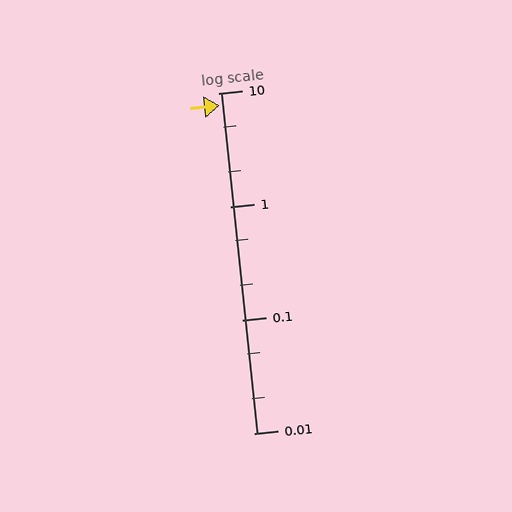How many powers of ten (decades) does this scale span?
The scale spans 3 decades, from 0.01 to 10.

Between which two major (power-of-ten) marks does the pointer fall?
The pointer is between 1 and 10.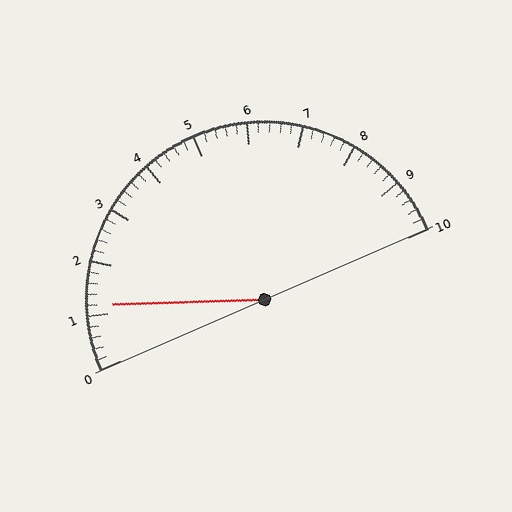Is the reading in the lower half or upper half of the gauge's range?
The reading is in the lower half of the range (0 to 10).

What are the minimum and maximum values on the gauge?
The gauge ranges from 0 to 10.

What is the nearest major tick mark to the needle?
The nearest major tick mark is 1.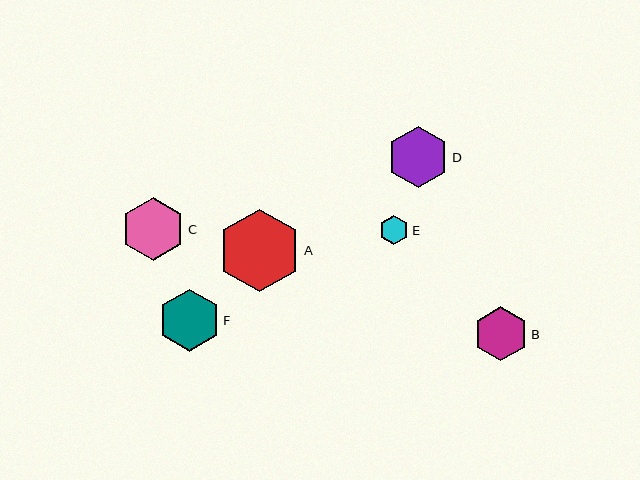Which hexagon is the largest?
Hexagon A is the largest with a size of approximately 82 pixels.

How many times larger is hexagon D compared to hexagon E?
Hexagon D is approximately 2.1 times the size of hexagon E.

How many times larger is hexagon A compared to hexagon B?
Hexagon A is approximately 1.5 times the size of hexagon B.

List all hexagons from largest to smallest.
From largest to smallest: A, C, F, D, B, E.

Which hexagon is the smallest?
Hexagon E is the smallest with a size of approximately 29 pixels.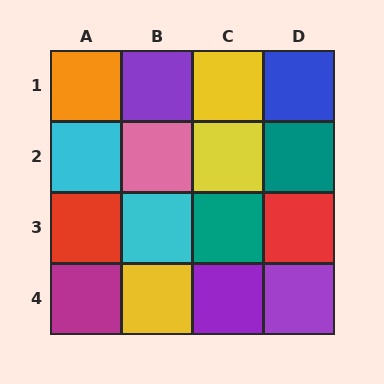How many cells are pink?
1 cell is pink.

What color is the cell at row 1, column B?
Purple.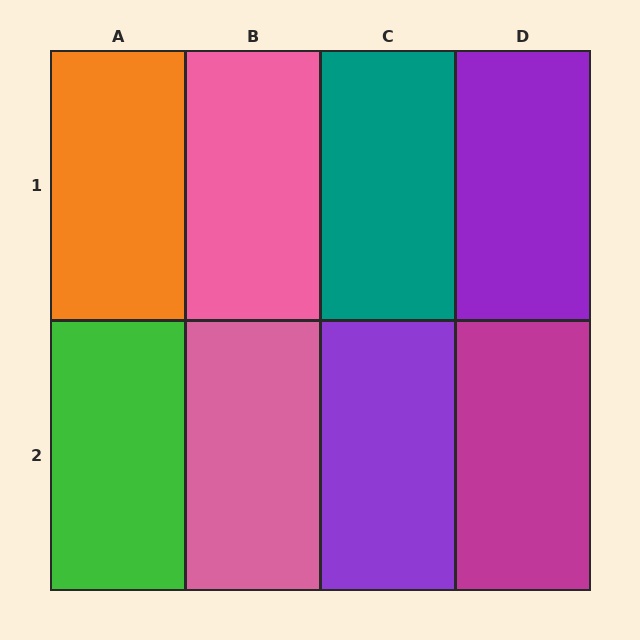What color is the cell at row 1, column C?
Teal.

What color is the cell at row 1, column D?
Purple.